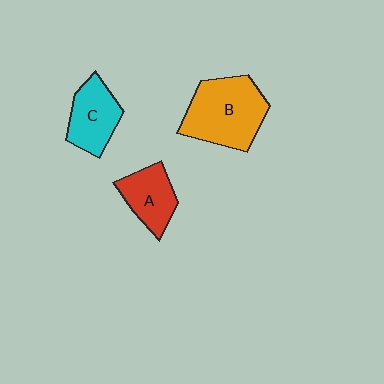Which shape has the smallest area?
Shape A (red).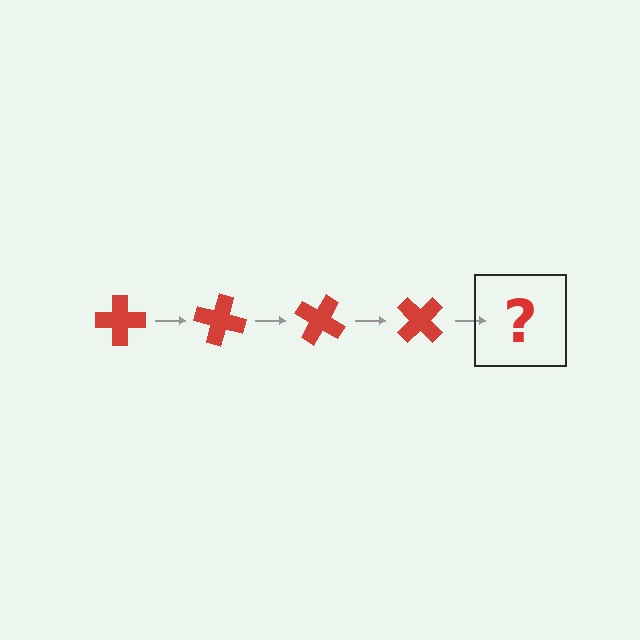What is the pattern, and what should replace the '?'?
The pattern is that the cross rotates 15 degrees each step. The '?' should be a red cross rotated 60 degrees.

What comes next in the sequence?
The next element should be a red cross rotated 60 degrees.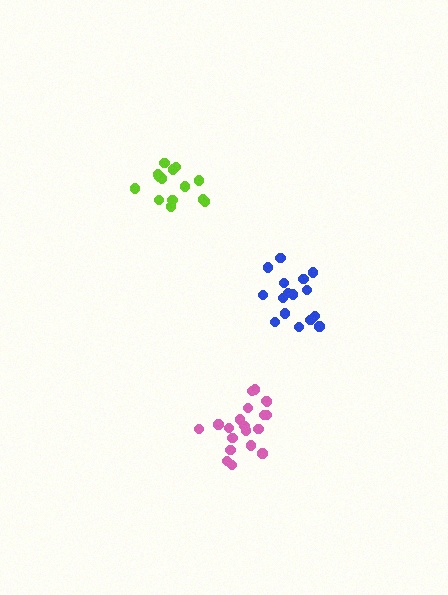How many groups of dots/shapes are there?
There are 3 groups.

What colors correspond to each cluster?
The clusters are colored: pink, blue, lime.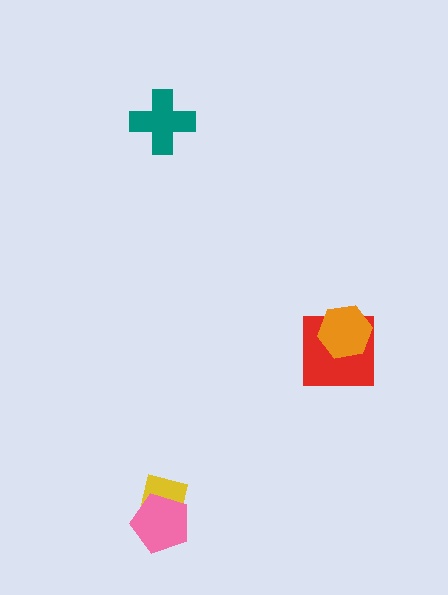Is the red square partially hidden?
Yes, it is partially covered by another shape.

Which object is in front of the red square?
The orange hexagon is in front of the red square.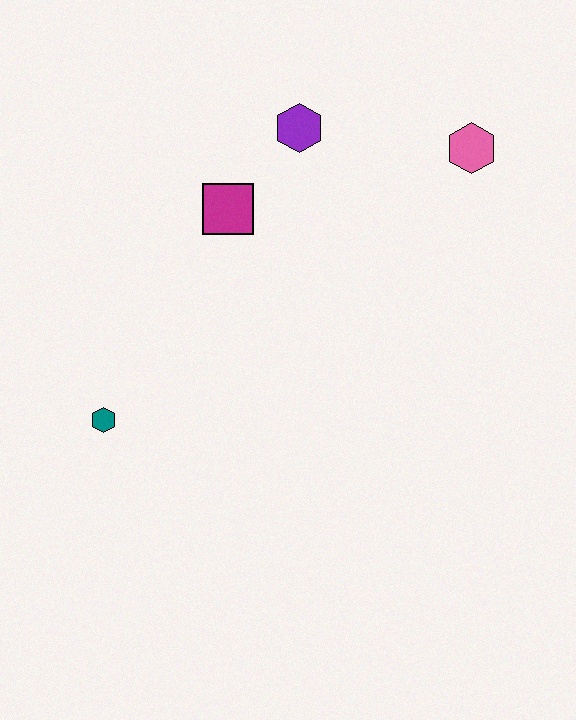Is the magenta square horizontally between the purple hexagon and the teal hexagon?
Yes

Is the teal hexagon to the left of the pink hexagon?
Yes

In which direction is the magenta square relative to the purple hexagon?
The magenta square is below the purple hexagon.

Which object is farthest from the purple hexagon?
The teal hexagon is farthest from the purple hexagon.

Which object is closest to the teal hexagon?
The magenta square is closest to the teal hexagon.